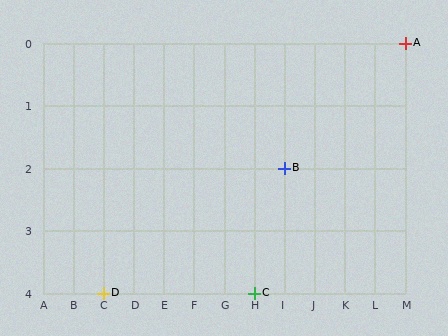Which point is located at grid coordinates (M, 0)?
Point A is at (M, 0).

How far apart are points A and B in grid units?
Points A and B are 4 columns and 2 rows apart (about 4.5 grid units diagonally).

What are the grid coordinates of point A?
Point A is at grid coordinates (M, 0).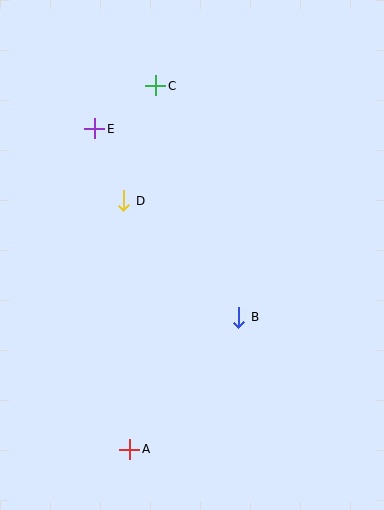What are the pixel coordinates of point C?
Point C is at (156, 86).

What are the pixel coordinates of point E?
Point E is at (95, 129).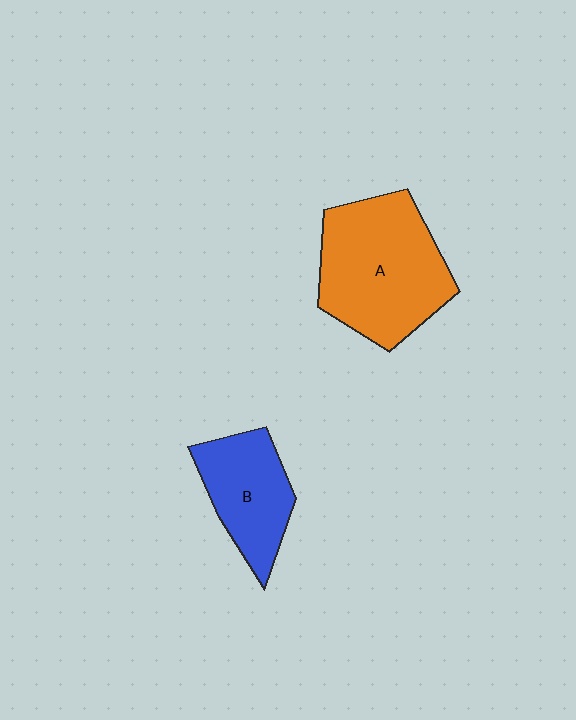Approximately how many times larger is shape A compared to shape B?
Approximately 1.7 times.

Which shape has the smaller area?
Shape B (blue).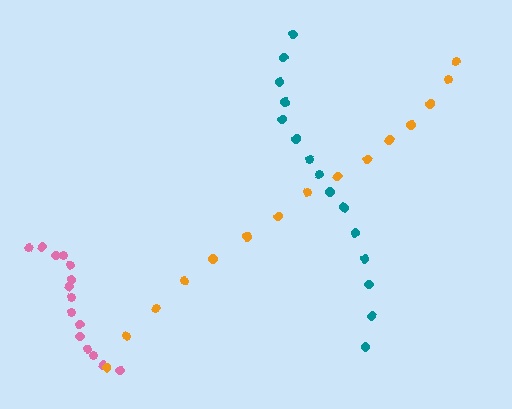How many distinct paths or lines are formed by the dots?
There are 3 distinct paths.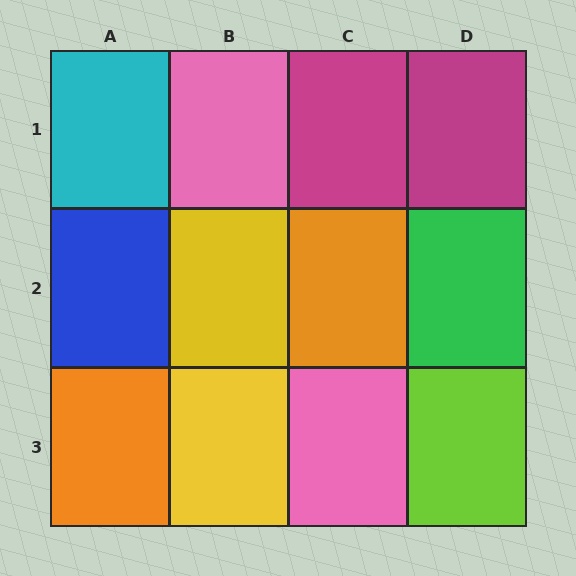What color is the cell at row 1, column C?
Magenta.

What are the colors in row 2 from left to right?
Blue, yellow, orange, green.